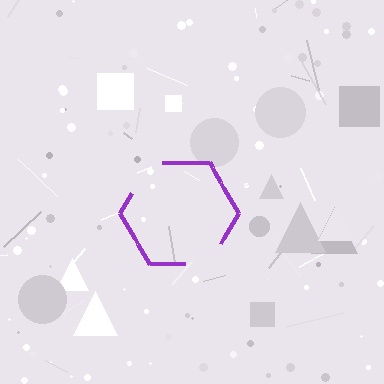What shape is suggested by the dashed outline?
The dashed outline suggests a hexagon.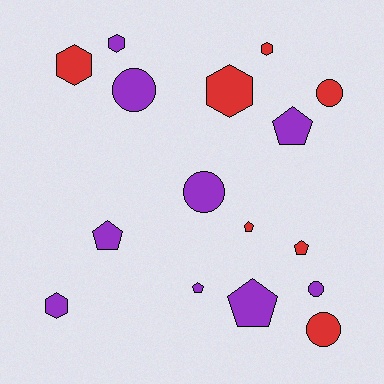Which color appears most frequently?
Purple, with 9 objects.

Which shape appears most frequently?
Pentagon, with 6 objects.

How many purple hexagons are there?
There are 2 purple hexagons.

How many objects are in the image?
There are 16 objects.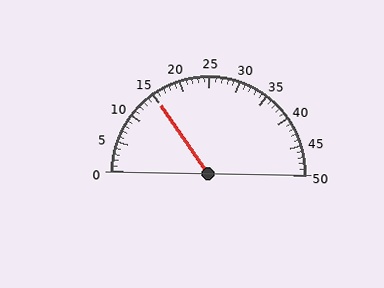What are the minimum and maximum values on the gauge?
The gauge ranges from 0 to 50.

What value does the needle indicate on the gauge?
The needle indicates approximately 15.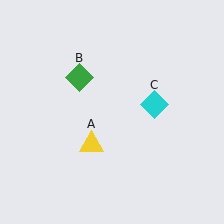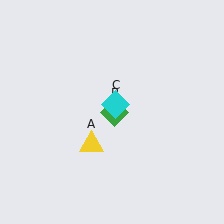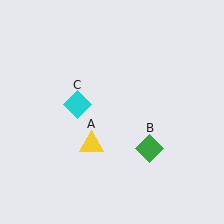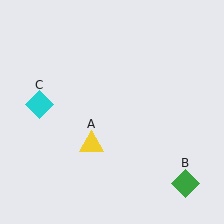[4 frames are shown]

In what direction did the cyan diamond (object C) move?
The cyan diamond (object C) moved left.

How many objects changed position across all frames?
2 objects changed position: green diamond (object B), cyan diamond (object C).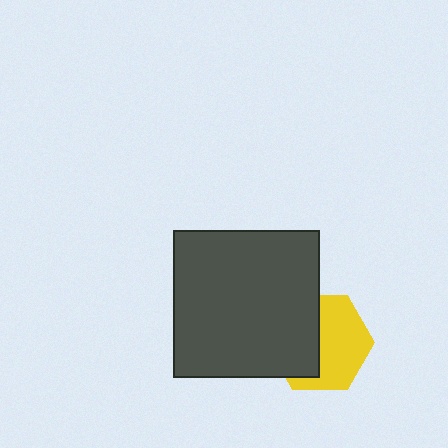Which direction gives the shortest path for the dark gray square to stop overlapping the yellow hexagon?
Moving left gives the shortest separation.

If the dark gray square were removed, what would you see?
You would see the complete yellow hexagon.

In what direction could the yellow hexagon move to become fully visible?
The yellow hexagon could move right. That would shift it out from behind the dark gray square entirely.